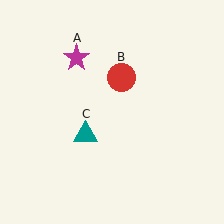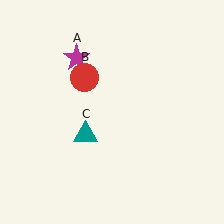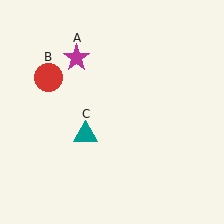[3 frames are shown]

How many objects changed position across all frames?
1 object changed position: red circle (object B).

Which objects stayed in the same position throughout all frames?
Magenta star (object A) and teal triangle (object C) remained stationary.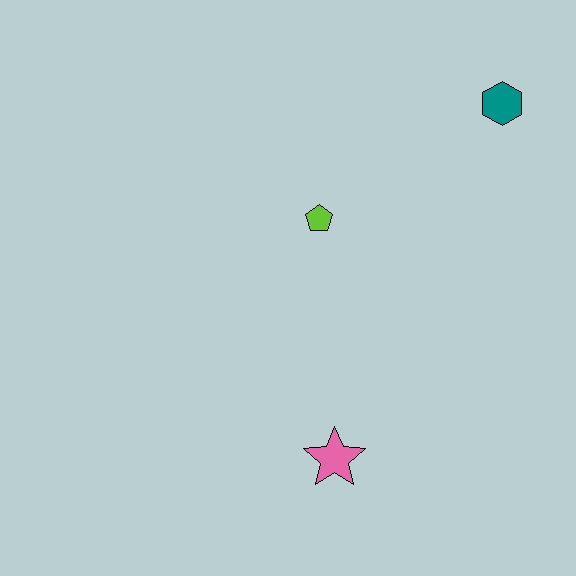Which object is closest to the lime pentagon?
The teal hexagon is closest to the lime pentagon.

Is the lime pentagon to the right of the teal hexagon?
No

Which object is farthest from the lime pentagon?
The pink star is farthest from the lime pentagon.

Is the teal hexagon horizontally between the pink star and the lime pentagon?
No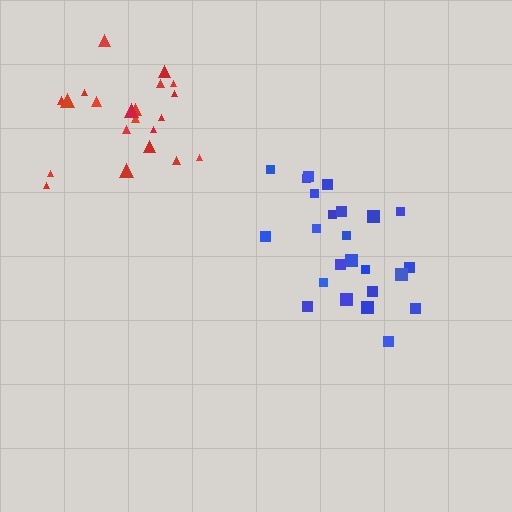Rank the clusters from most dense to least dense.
blue, red.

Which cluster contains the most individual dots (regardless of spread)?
Blue (24).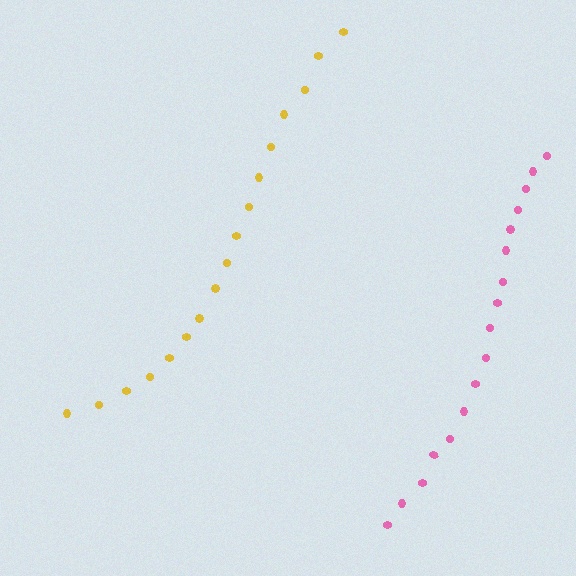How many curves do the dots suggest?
There are 2 distinct paths.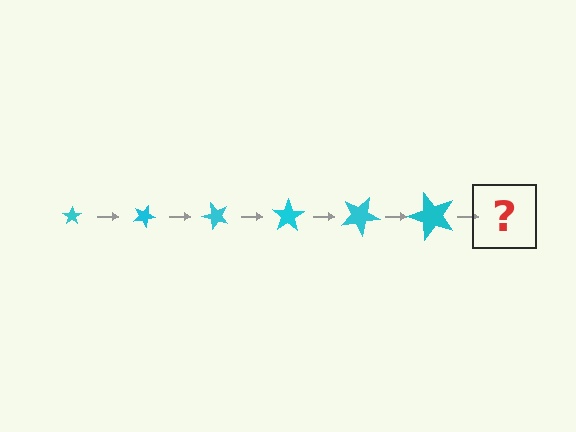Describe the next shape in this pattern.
It should be a star, larger than the previous one and rotated 150 degrees from the start.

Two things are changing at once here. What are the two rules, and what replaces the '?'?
The two rules are that the star grows larger each step and it rotates 25 degrees each step. The '?' should be a star, larger than the previous one and rotated 150 degrees from the start.